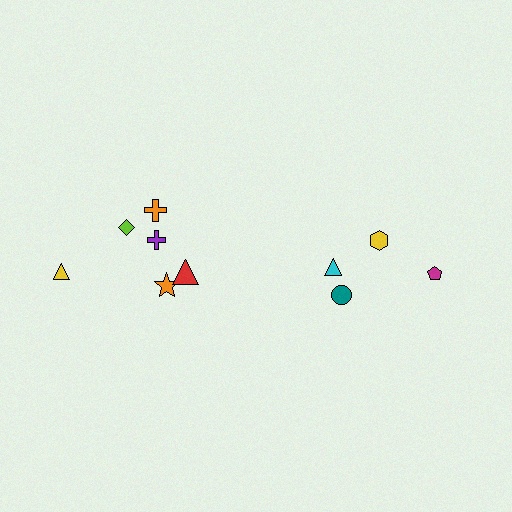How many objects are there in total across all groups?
There are 10 objects.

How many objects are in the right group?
There are 4 objects.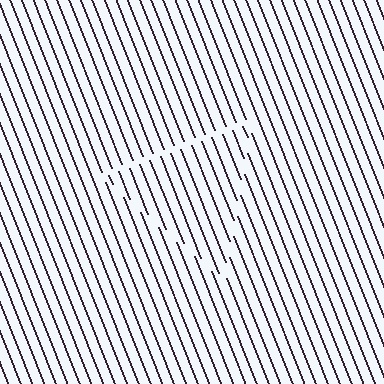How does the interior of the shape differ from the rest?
The interior of the shape contains the same grating, shifted by half a period — the contour is defined by the phase discontinuity where line-ends from the inner and outer gratings abut.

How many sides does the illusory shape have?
3 sides — the line-ends trace a triangle.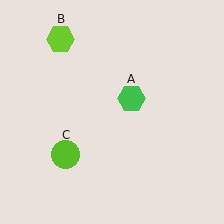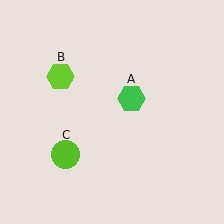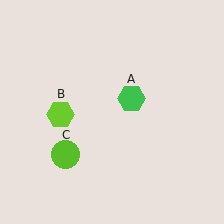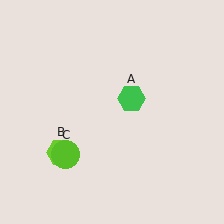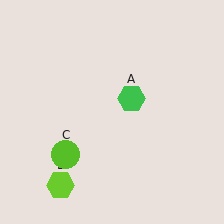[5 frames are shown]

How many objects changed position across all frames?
1 object changed position: lime hexagon (object B).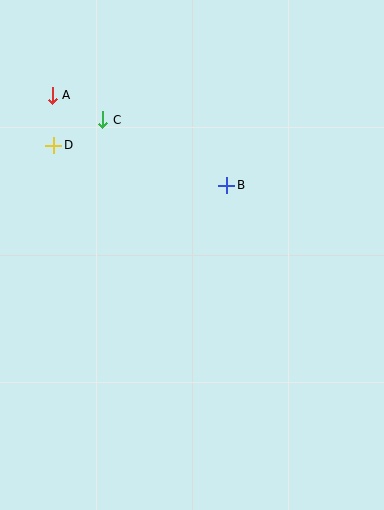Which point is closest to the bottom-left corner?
Point D is closest to the bottom-left corner.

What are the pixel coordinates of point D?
Point D is at (54, 145).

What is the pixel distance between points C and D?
The distance between C and D is 55 pixels.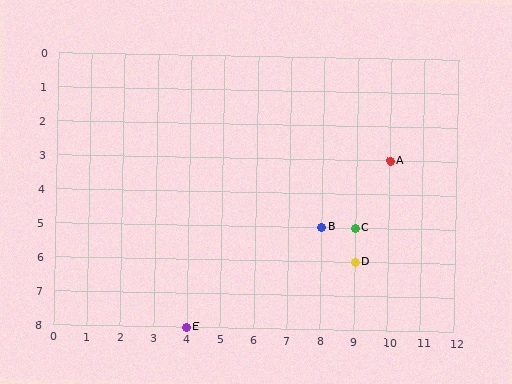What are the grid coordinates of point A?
Point A is at grid coordinates (10, 3).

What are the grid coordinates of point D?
Point D is at grid coordinates (9, 6).